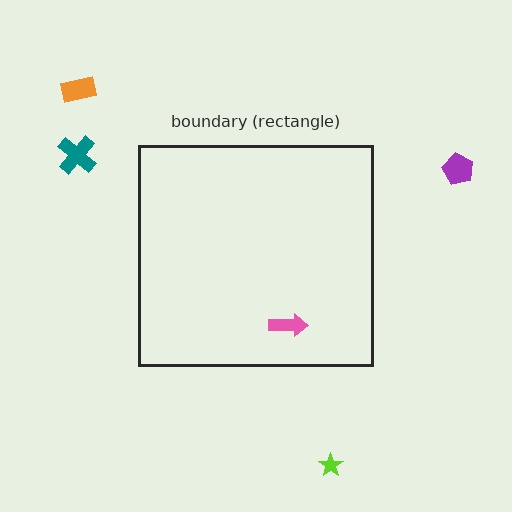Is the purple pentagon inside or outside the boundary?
Outside.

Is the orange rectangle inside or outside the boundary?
Outside.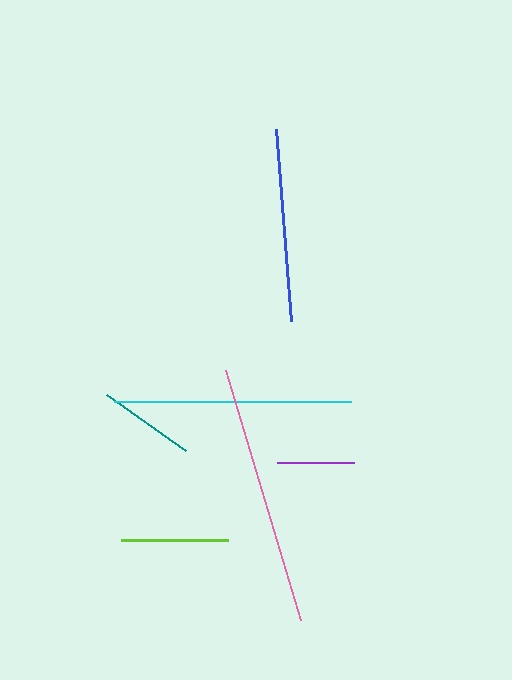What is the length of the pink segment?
The pink segment is approximately 261 pixels long.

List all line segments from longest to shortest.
From longest to shortest: pink, cyan, blue, lime, teal, purple.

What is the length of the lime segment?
The lime segment is approximately 107 pixels long.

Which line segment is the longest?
The pink line is the longest at approximately 261 pixels.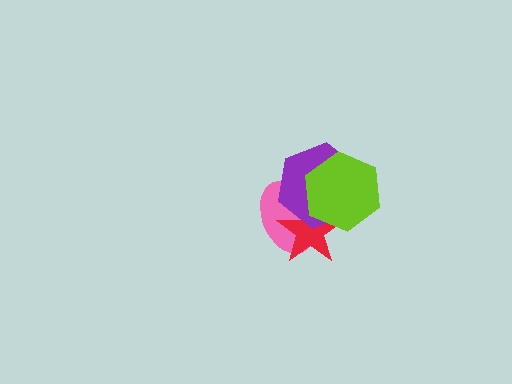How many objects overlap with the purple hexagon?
3 objects overlap with the purple hexagon.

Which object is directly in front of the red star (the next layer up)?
The purple hexagon is directly in front of the red star.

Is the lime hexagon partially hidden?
No, no other shape covers it.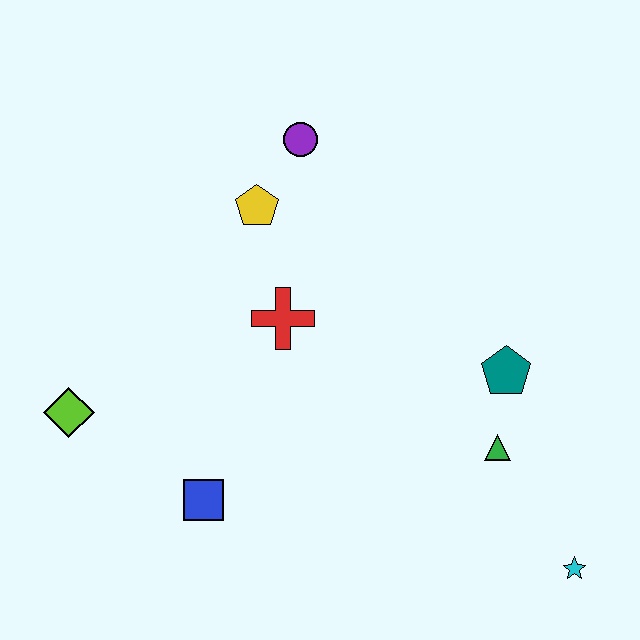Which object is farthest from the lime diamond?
The cyan star is farthest from the lime diamond.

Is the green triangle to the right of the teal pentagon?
No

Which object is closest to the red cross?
The yellow pentagon is closest to the red cross.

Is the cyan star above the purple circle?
No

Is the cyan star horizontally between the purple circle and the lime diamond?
No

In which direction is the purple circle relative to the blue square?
The purple circle is above the blue square.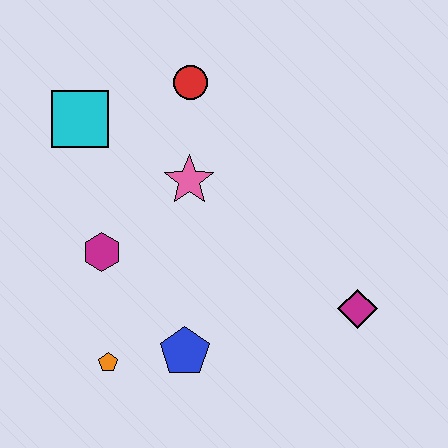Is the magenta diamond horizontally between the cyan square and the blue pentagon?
No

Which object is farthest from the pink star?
The magenta diamond is farthest from the pink star.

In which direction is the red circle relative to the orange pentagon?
The red circle is above the orange pentagon.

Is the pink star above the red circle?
No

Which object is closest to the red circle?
The pink star is closest to the red circle.